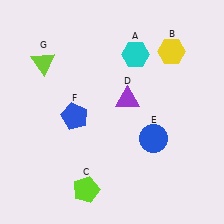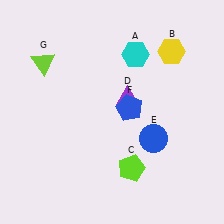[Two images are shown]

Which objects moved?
The objects that moved are: the lime pentagon (C), the blue pentagon (F).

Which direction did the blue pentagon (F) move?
The blue pentagon (F) moved right.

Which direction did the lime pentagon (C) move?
The lime pentagon (C) moved right.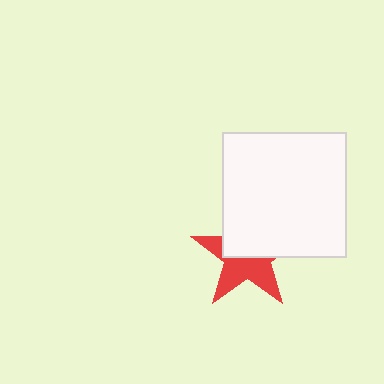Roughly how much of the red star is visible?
About half of it is visible (roughly 51%).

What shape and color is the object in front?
The object in front is a white square.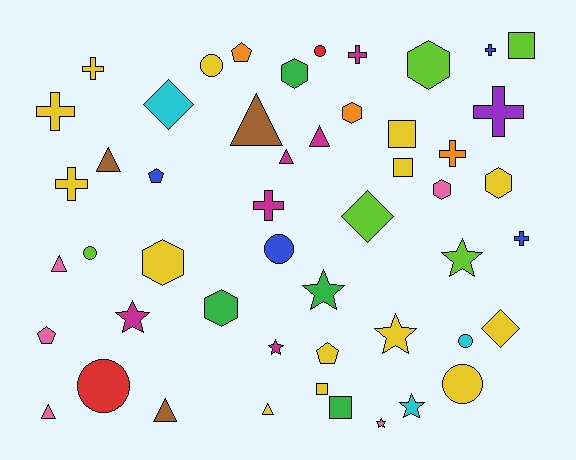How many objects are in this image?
There are 50 objects.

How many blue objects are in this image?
There are 4 blue objects.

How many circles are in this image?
There are 7 circles.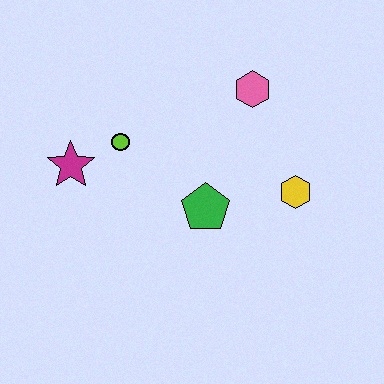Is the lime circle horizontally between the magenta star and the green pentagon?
Yes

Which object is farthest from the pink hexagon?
The magenta star is farthest from the pink hexagon.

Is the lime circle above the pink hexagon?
No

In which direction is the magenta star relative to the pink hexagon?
The magenta star is to the left of the pink hexagon.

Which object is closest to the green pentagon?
The yellow hexagon is closest to the green pentagon.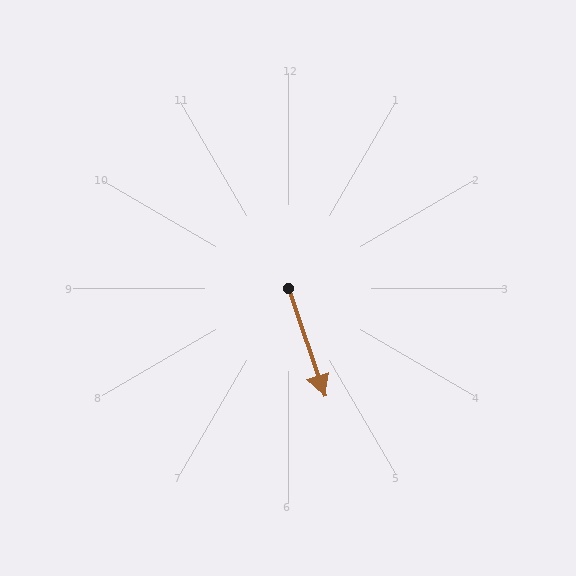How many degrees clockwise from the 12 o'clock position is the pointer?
Approximately 161 degrees.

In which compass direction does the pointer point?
South.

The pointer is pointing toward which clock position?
Roughly 5 o'clock.